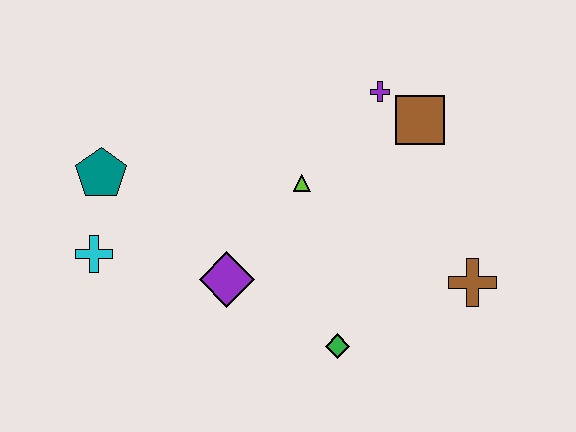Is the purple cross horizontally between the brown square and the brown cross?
No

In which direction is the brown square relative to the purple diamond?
The brown square is to the right of the purple diamond.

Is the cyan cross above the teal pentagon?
No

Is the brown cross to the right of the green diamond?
Yes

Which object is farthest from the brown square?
The cyan cross is farthest from the brown square.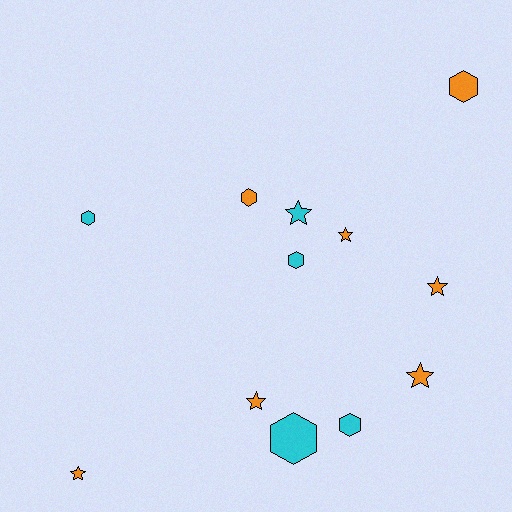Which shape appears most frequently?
Star, with 6 objects.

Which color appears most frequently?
Orange, with 7 objects.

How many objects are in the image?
There are 12 objects.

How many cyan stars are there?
There is 1 cyan star.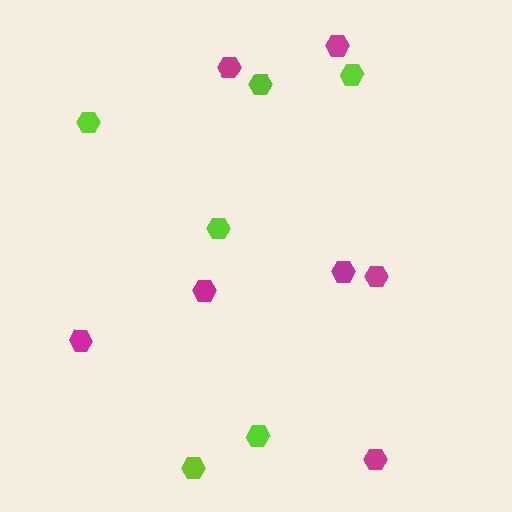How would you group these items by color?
There are 2 groups: one group of magenta hexagons (7) and one group of lime hexagons (6).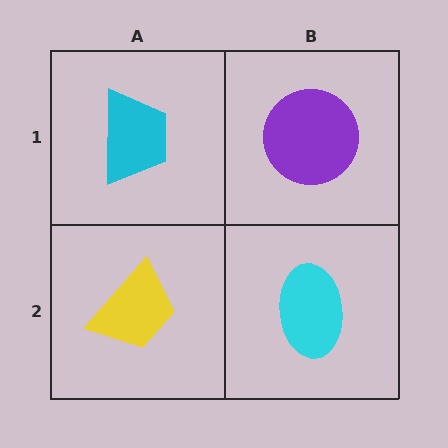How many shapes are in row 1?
2 shapes.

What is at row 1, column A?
A cyan trapezoid.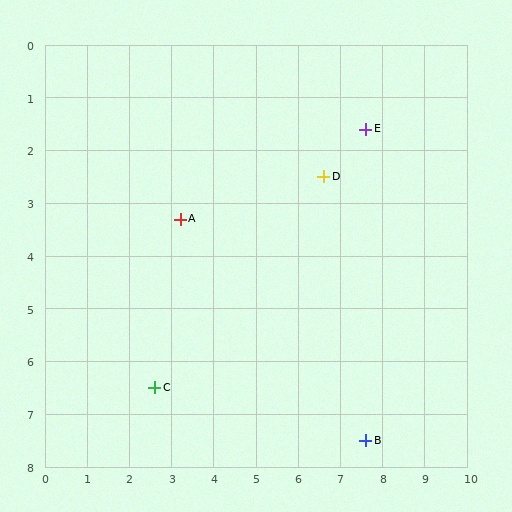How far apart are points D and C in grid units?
Points D and C are about 5.7 grid units apart.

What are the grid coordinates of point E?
Point E is at approximately (7.6, 1.6).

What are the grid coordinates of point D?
Point D is at approximately (6.6, 2.5).